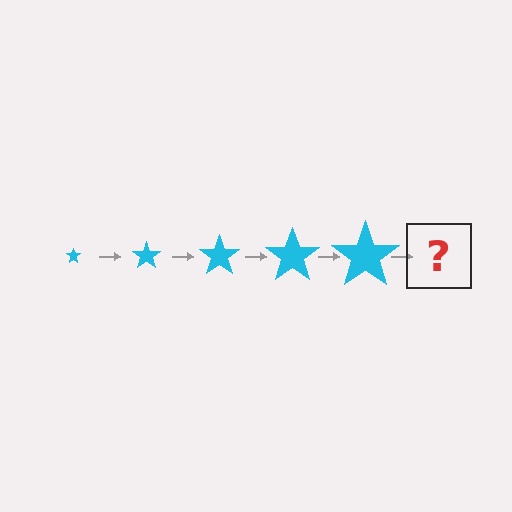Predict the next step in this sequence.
The next step is a cyan star, larger than the previous one.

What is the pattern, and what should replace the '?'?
The pattern is that the star gets progressively larger each step. The '?' should be a cyan star, larger than the previous one.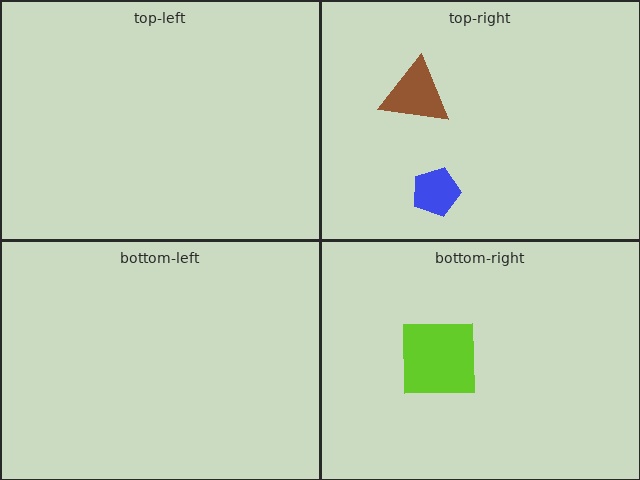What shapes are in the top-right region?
The brown triangle, the blue pentagon.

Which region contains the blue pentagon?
The top-right region.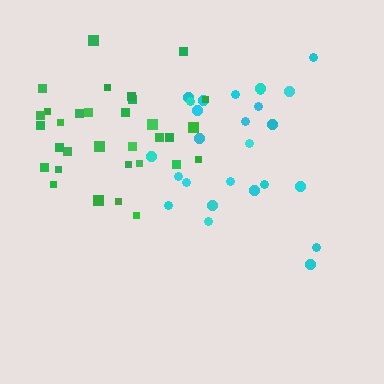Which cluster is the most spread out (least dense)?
Cyan.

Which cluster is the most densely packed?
Green.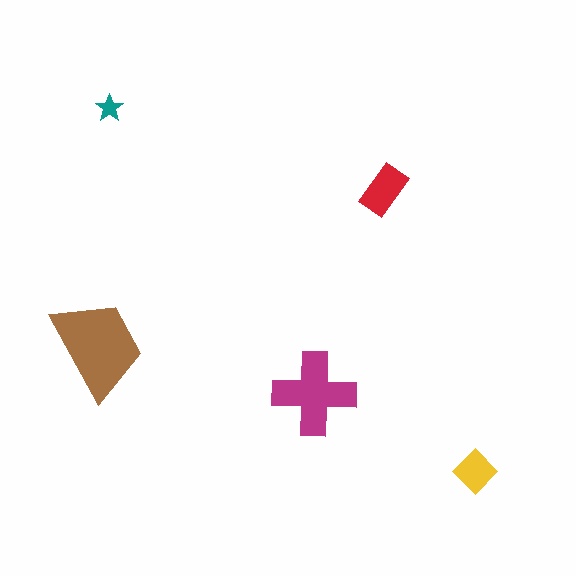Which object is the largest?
The brown trapezoid.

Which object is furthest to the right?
The yellow diamond is rightmost.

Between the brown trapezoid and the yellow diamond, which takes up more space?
The brown trapezoid.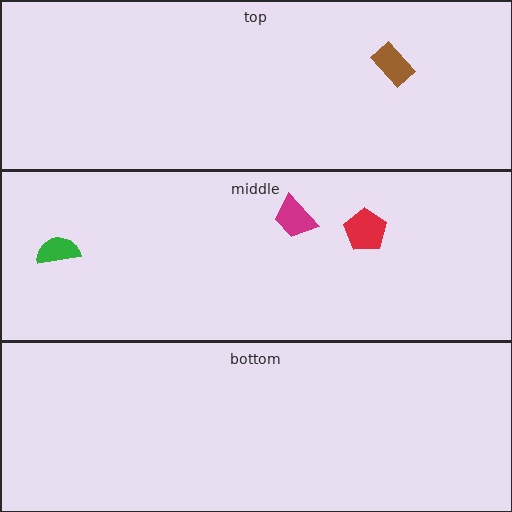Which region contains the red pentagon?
The middle region.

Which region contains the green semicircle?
The middle region.